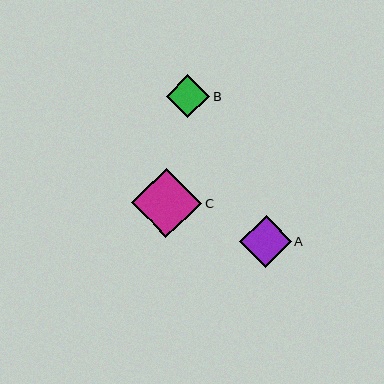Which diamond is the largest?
Diamond C is the largest with a size of approximately 70 pixels.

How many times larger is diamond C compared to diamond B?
Diamond C is approximately 1.6 times the size of diamond B.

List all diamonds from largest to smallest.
From largest to smallest: C, A, B.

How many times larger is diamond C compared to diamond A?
Diamond C is approximately 1.4 times the size of diamond A.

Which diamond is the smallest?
Diamond B is the smallest with a size of approximately 44 pixels.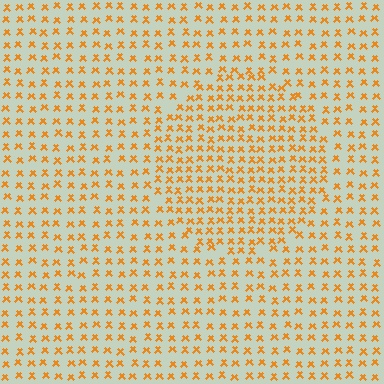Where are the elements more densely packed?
The elements are more densely packed inside the circle boundary.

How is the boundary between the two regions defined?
The boundary is defined by a change in element density (approximately 1.5x ratio). All elements are the same color, size, and shape.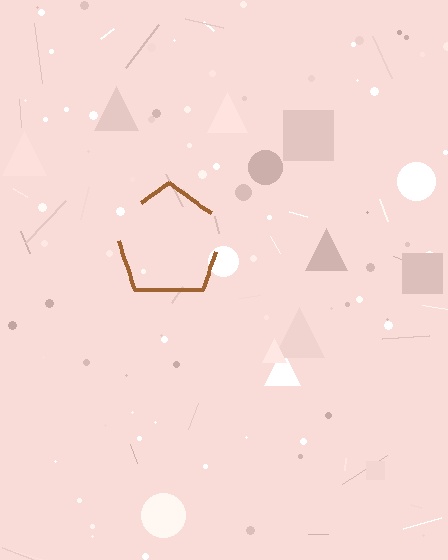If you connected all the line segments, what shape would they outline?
They would outline a pentagon.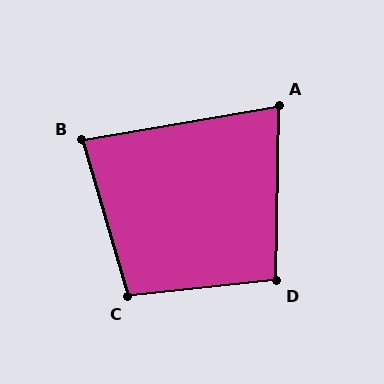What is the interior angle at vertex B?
Approximately 83 degrees (acute).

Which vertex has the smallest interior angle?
A, at approximately 80 degrees.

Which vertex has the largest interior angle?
C, at approximately 100 degrees.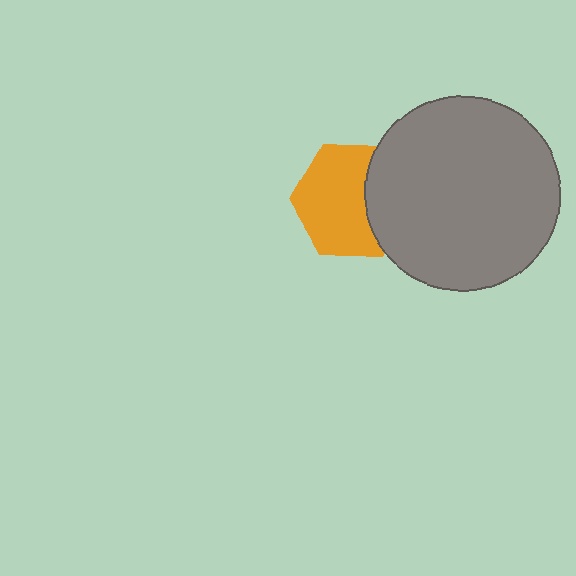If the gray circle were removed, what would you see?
You would see the complete orange hexagon.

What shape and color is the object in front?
The object in front is a gray circle.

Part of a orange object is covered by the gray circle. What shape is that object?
It is a hexagon.